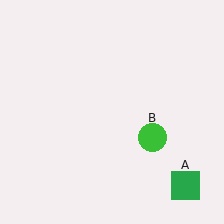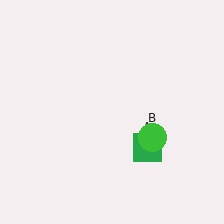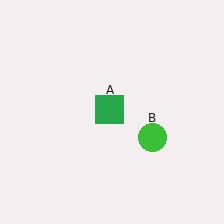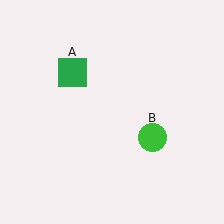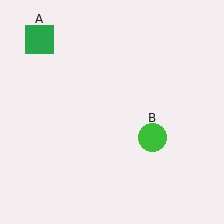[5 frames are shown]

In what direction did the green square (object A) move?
The green square (object A) moved up and to the left.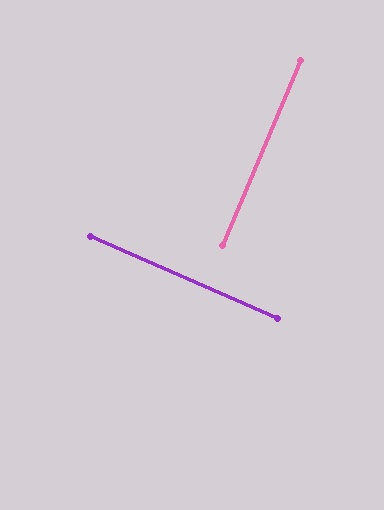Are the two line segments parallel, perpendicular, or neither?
Perpendicular — they meet at approximately 89°.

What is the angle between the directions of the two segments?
Approximately 89 degrees.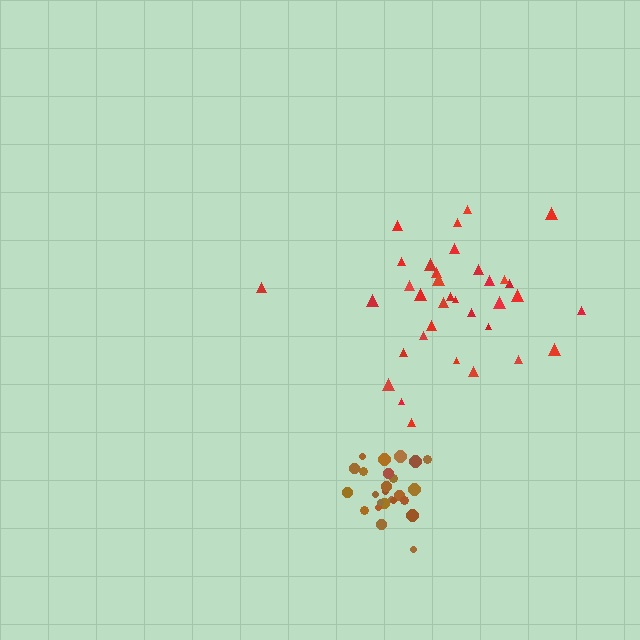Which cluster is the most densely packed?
Brown.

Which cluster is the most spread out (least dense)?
Red.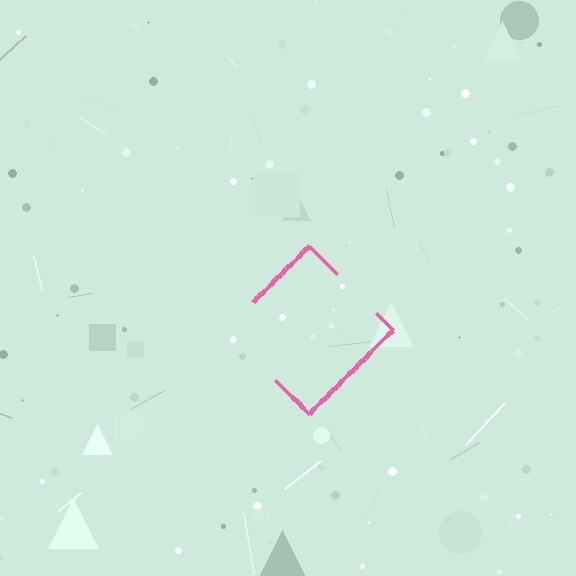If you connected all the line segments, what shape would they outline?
They would outline a diamond.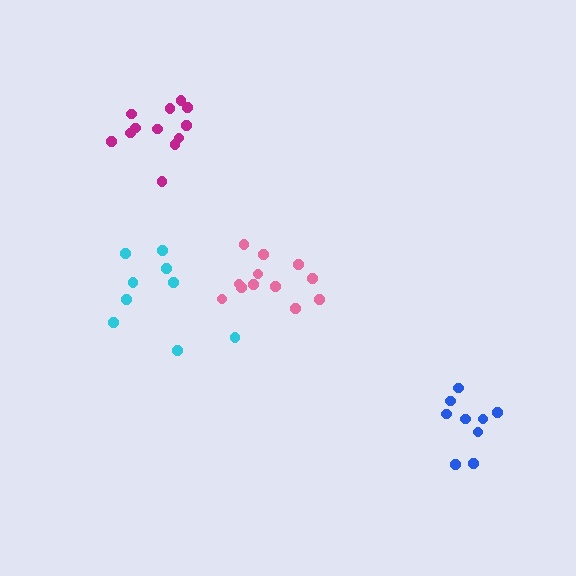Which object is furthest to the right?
The blue cluster is rightmost.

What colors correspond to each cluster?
The clusters are colored: blue, cyan, pink, magenta.